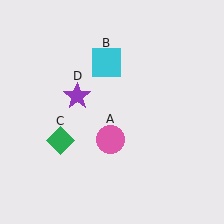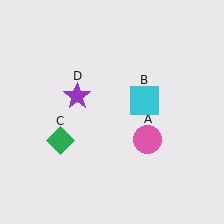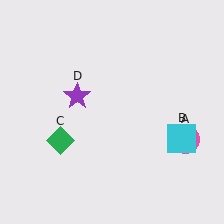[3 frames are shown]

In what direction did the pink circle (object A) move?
The pink circle (object A) moved right.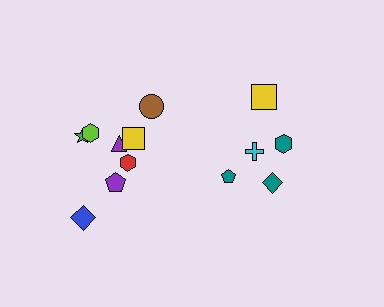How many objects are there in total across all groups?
There are 13 objects.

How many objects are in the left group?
There are 8 objects.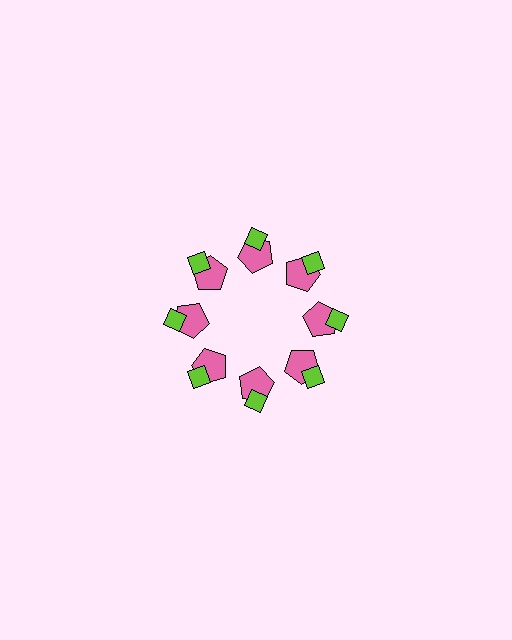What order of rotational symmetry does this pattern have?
This pattern has 8-fold rotational symmetry.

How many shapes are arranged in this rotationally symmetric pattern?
There are 16 shapes, arranged in 8 groups of 2.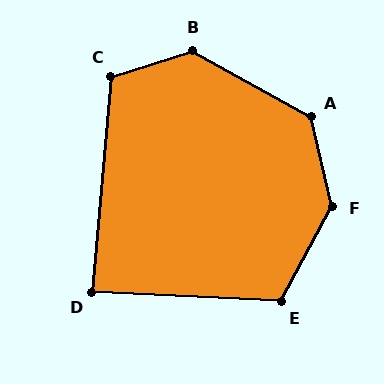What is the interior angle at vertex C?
Approximately 112 degrees (obtuse).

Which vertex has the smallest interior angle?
D, at approximately 88 degrees.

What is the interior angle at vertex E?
Approximately 116 degrees (obtuse).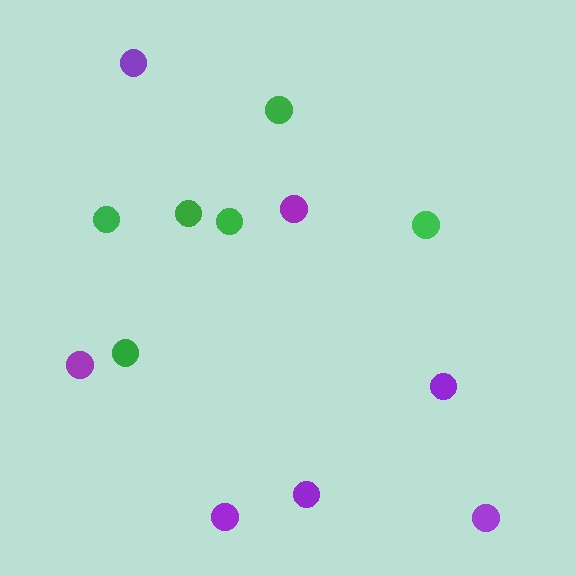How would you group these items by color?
There are 2 groups: one group of green circles (6) and one group of purple circles (7).